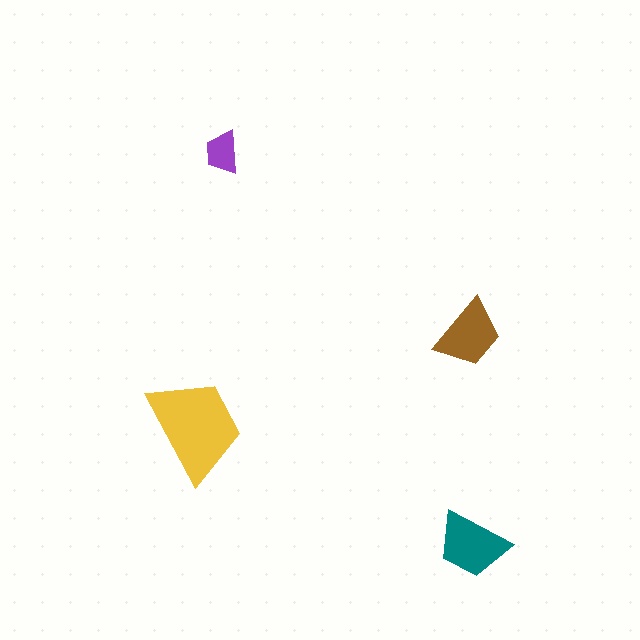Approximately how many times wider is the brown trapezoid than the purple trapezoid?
About 1.5 times wider.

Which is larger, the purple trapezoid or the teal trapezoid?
The teal one.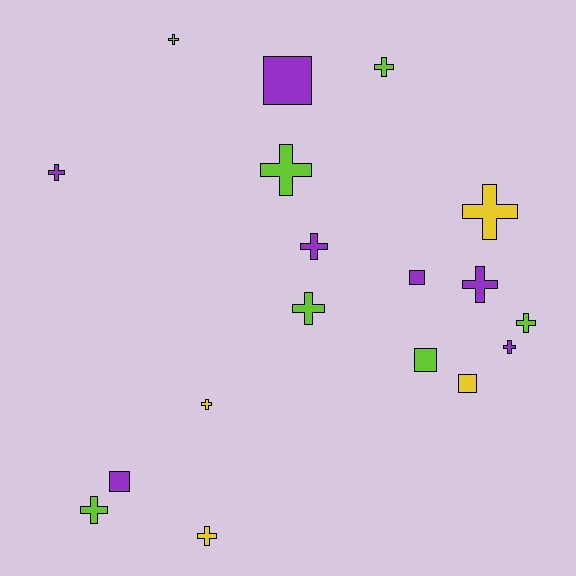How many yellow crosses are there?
There are 3 yellow crosses.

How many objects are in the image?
There are 18 objects.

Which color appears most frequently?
Purple, with 7 objects.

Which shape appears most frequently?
Cross, with 13 objects.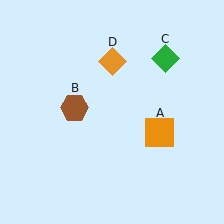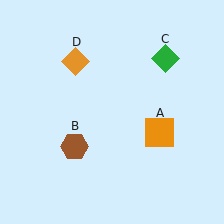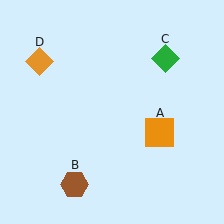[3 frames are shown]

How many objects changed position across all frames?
2 objects changed position: brown hexagon (object B), orange diamond (object D).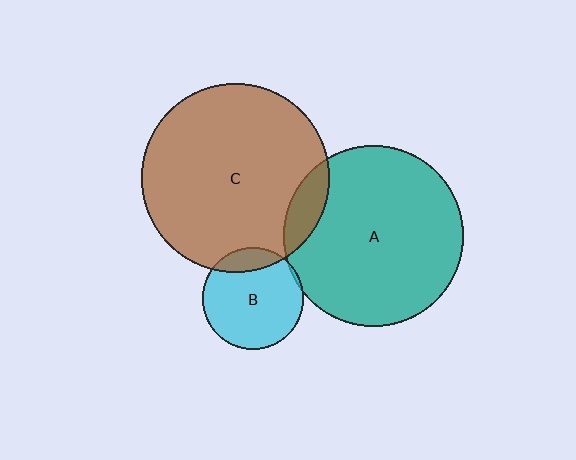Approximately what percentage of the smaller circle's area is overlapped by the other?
Approximately 5%.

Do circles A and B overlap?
Yes.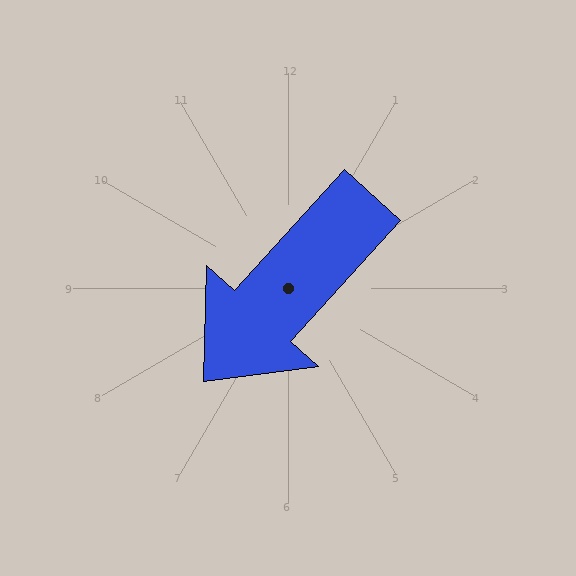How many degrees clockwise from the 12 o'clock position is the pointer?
Approximately 222 degrees.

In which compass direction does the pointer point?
Southwest.